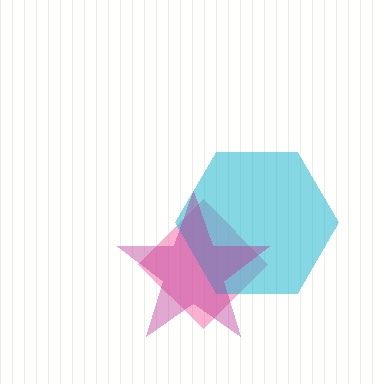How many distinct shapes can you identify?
There are 3 distinct shapes: a pink diamond, a cyan hexagon, a magenta star.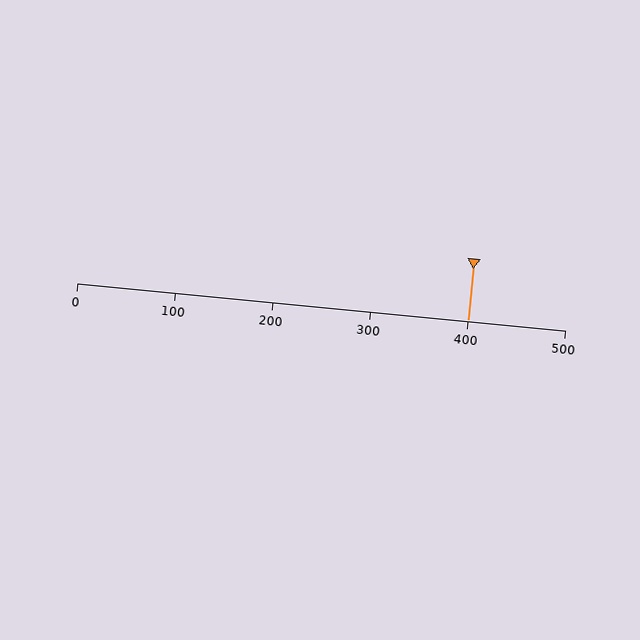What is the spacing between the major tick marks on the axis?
The major ticks are spaced 100 apart.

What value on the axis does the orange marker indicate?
The marker indicates approximately 400.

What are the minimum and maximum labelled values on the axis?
The axis runs from 0 to 500.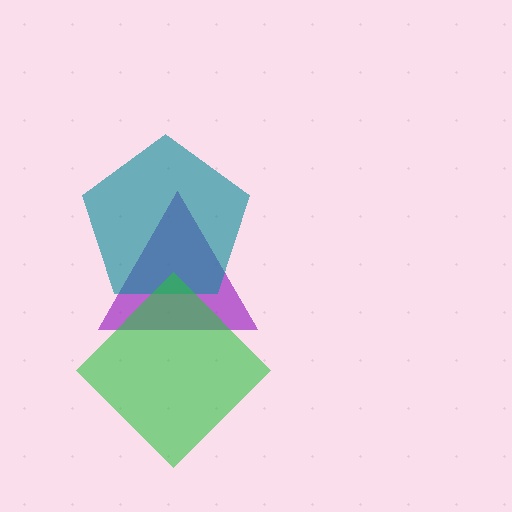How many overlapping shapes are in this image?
There are 3 overlapping shapes in the image.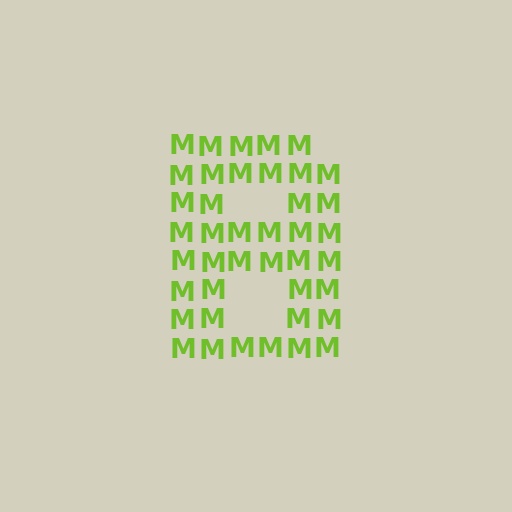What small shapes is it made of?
It is made of small letter M's.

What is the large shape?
The large shape is the letter B.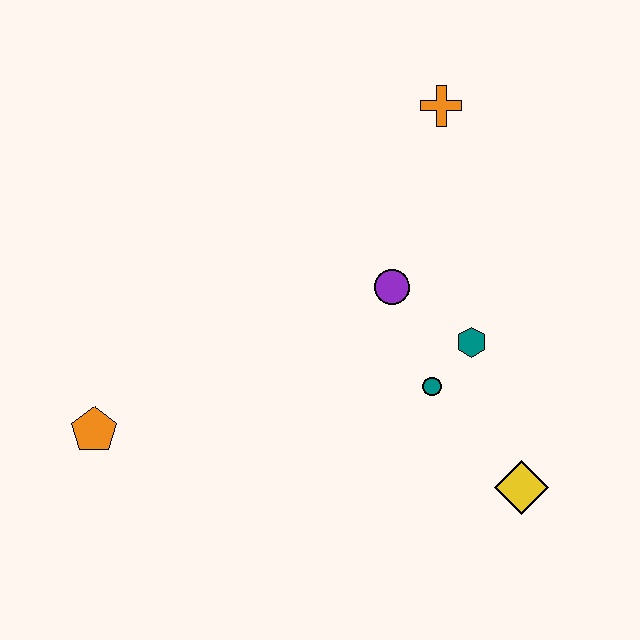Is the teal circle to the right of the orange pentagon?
Yes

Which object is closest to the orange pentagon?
The purple circle is closest to the orange pentagon.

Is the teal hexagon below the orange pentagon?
No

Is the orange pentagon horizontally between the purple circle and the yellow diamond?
No